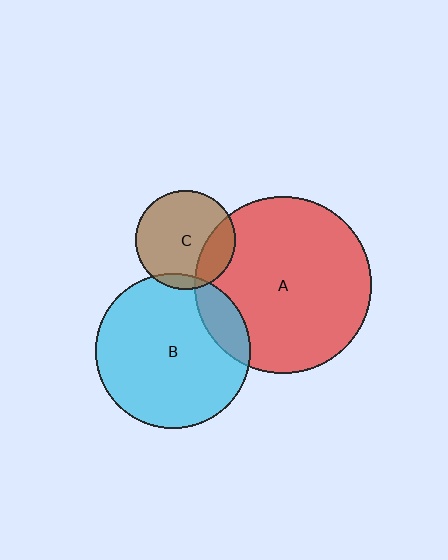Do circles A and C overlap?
Yes.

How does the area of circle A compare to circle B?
Approximately 1.3 times.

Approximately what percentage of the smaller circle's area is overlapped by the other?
Approximately 25%.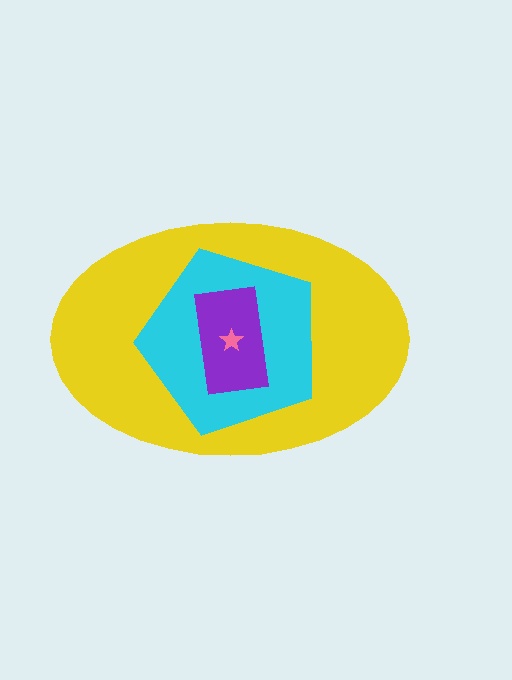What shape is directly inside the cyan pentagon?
The purple rectangle.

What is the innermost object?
The pink star.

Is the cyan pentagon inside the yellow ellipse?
Yes.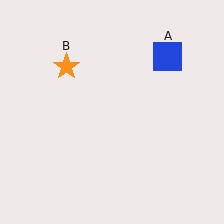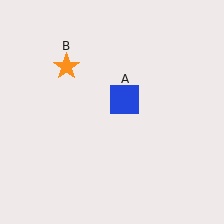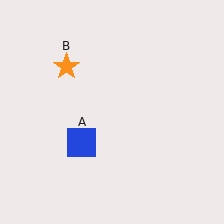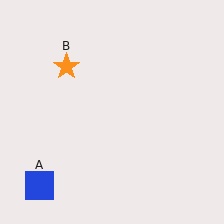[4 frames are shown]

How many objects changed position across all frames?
1 object changed position: blue square (object A).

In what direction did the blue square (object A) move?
The blue square (object A) moved down and to the left.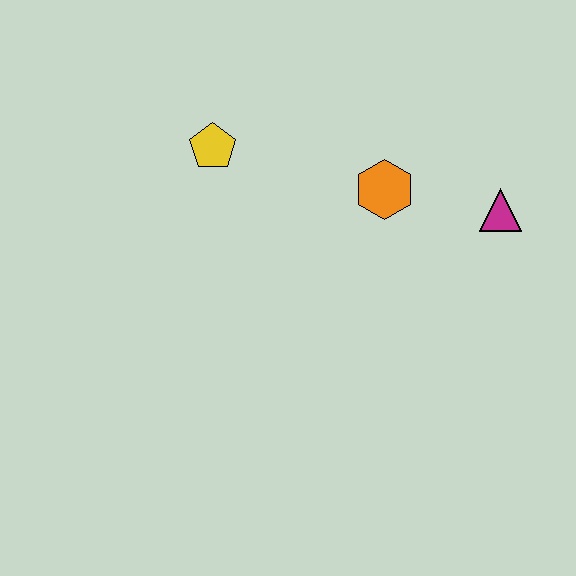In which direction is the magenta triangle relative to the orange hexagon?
The magenta triangle is to the right of the orange hexagon.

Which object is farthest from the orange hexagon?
The yellow pentagon is farthest from the orange hexagon.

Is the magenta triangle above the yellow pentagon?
No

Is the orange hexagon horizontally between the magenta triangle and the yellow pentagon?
Yes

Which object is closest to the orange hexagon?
The magenta triangle is closest to the orange hexagon.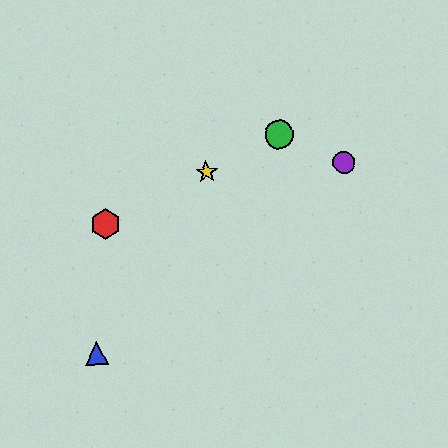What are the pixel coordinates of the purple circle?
The purple circle is at (344, 162).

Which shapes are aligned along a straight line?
The red hexagon, the green circle, the yellow star are aligned along a straight line.